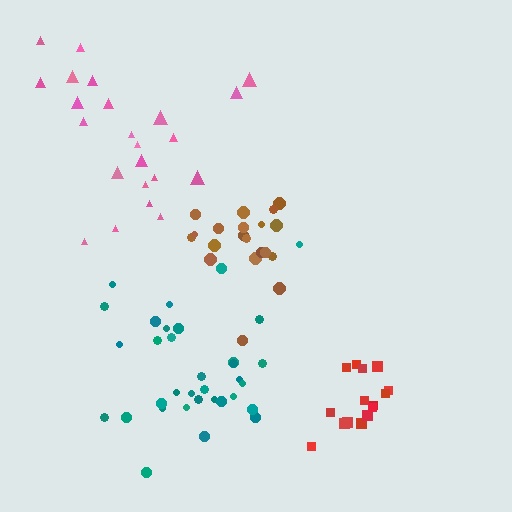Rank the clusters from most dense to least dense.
red, brown, teal, pink.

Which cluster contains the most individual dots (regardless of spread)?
Teal (35).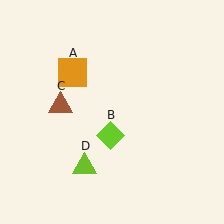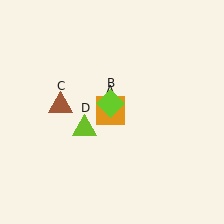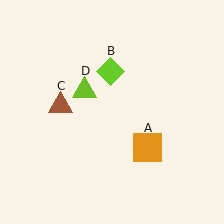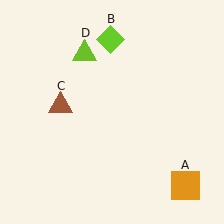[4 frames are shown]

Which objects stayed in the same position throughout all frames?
Brown triangle (object C) remained stationary.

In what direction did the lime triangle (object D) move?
The lime triangle (object D) moved up.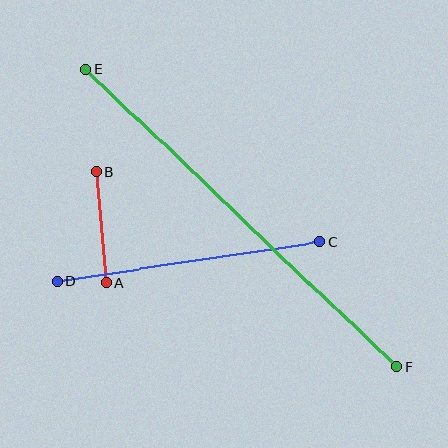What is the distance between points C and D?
The distance is approximately 265 pixels.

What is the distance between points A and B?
The distance is approximately 112 pixels.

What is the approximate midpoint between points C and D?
The midpoint is at approximately (189, 262) pixels.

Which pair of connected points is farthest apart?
Points E and F are farthest apart.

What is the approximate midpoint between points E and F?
The midpoint is at approximately (241, 218) pixels.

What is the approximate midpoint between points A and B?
The midpoint is at approximately (101, 227) pixels.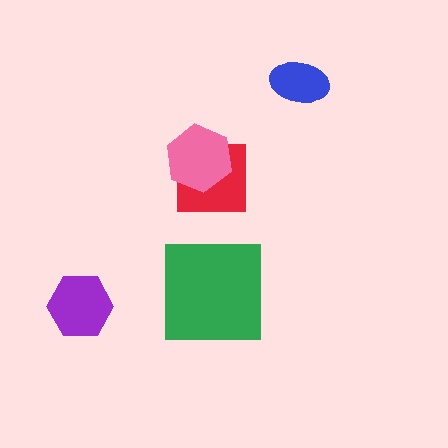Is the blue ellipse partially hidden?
No, no other shape covers it.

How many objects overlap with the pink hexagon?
1 object overlaps with the pink hexagon.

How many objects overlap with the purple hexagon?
0 objects overlap with the purple hexagon.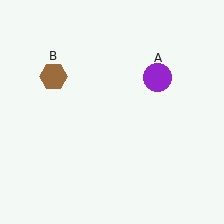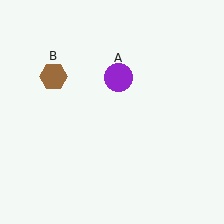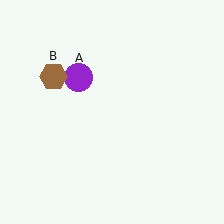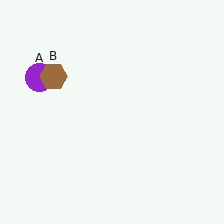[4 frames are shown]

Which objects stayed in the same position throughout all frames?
Brown hexagon (object B) remained stationary.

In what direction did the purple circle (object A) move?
The purple circle (object A) moved left.